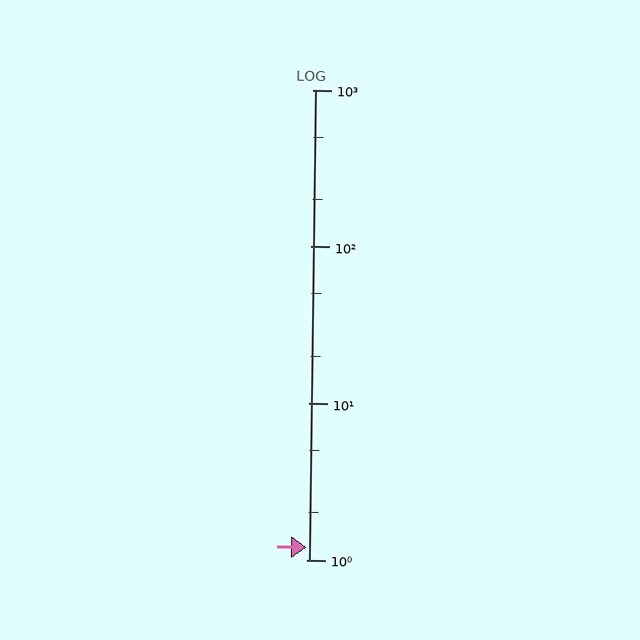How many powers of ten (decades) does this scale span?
The scale spans 3 decades, from 1 to 1000.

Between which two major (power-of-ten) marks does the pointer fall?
The pointer is between 1 and 10.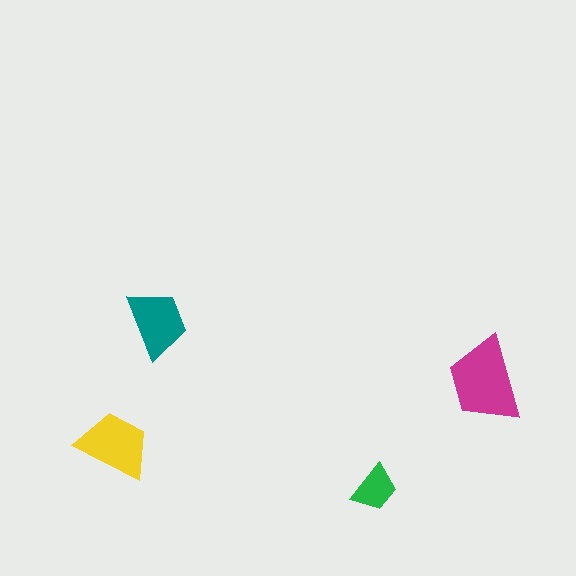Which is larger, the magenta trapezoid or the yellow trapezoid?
The magenta one.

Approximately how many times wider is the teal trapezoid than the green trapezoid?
About 1.5 times wider.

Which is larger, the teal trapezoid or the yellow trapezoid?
The yellow one.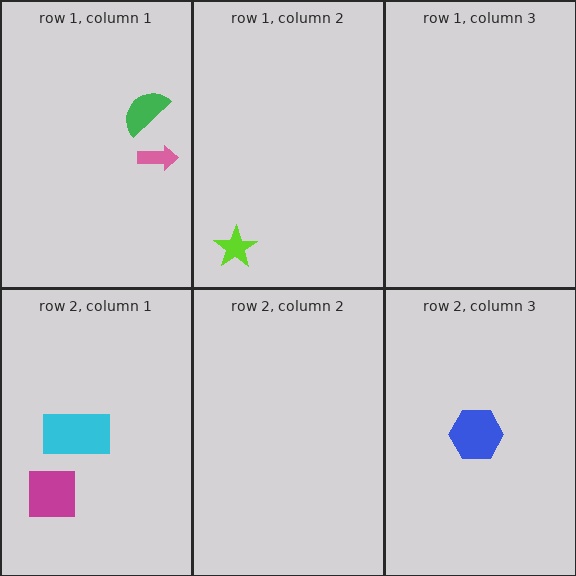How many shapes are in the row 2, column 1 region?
2.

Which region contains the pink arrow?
The row 1, column 1 region.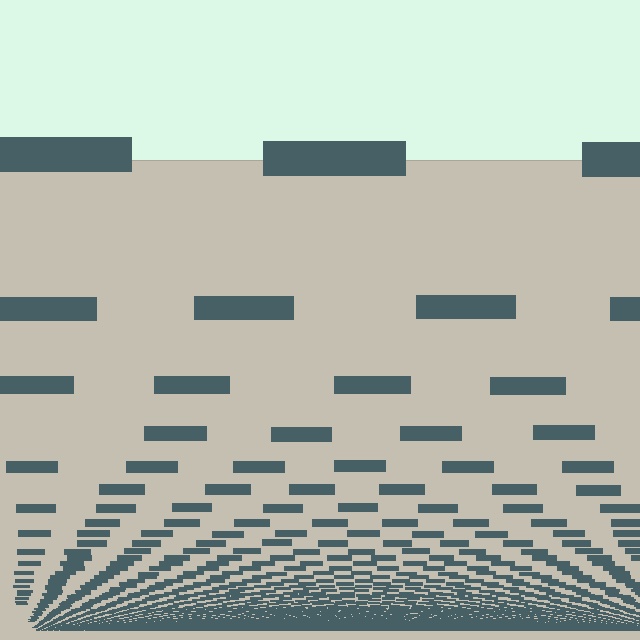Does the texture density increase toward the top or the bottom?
Density increases toward the bottom.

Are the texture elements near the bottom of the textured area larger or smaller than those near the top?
Smaller. The gradient is inverted — elements near the bottom are smaller and denser.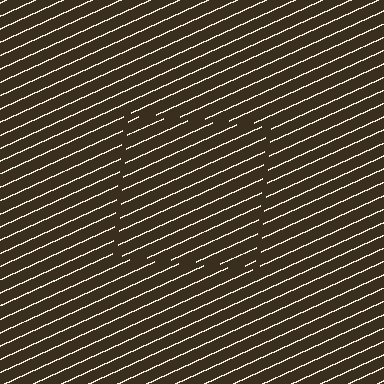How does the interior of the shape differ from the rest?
The interior of the shape contains the same grating, shifted by half a period — the contour is defined by the phase discontinuity where line-ends from the inner and outer gratings abut.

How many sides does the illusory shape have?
4 sides — the line-ends trace a square.